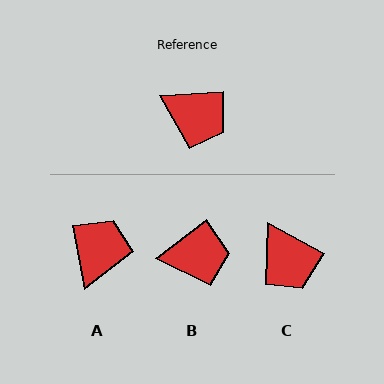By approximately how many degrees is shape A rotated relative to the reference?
Approximately 97 degrees counter-clockwise.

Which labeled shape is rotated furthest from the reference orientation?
A, about 97 degrees away.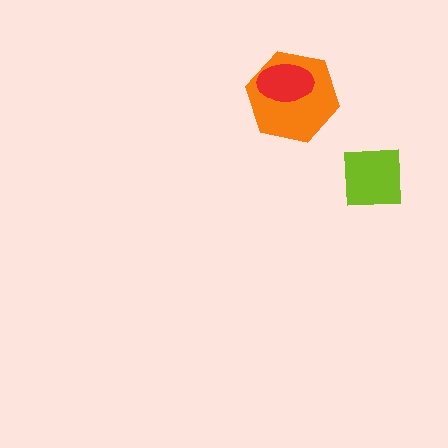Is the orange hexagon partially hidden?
Yes, it is partially covered by another shape.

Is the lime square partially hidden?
No, no other shape covers it.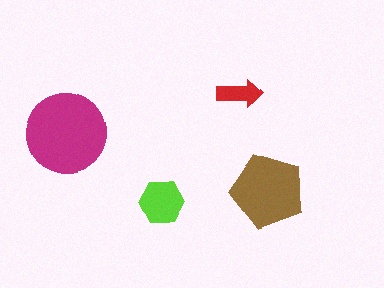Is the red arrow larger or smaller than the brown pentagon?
Smaller.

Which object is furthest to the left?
The magenta circle is leftmost.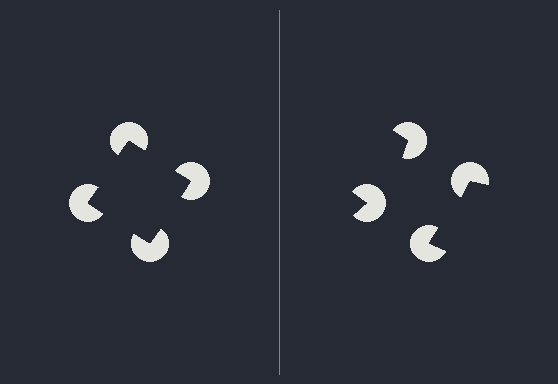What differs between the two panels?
The pac-man discs are positioned identically on both sides; only the wedge orientations differ. On the left they align to a square; on the right they are misaligned.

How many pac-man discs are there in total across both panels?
8 — 4 on each side.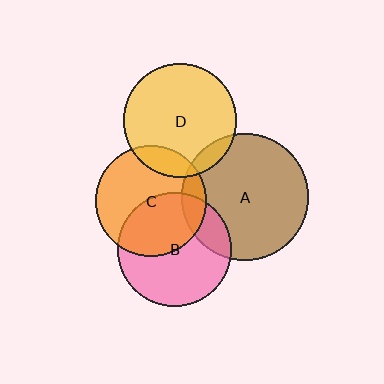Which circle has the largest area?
Circle A (brown).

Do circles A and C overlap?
Yes.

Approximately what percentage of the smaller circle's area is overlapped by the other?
Approximately 10%.